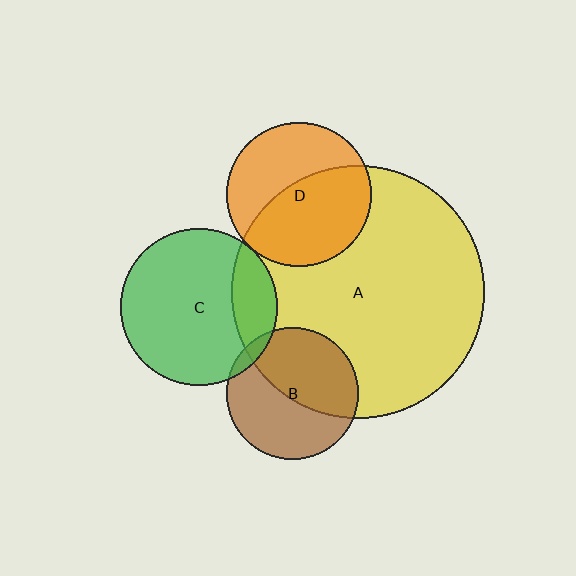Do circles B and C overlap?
Yes.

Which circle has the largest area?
Circle A (yellow).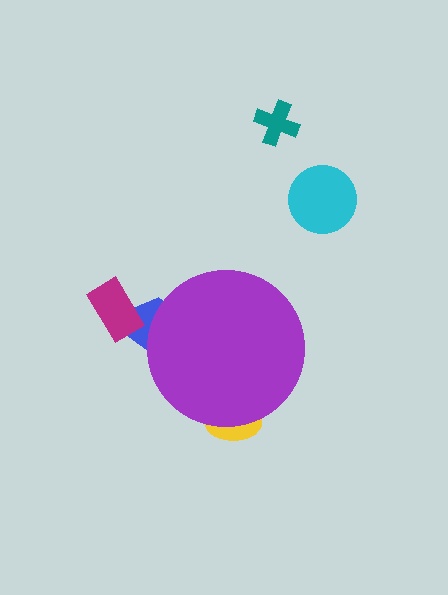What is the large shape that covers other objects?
A purple circle.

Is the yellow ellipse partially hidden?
Yes, the yellow ellipse is partially hidden behind the purple circle.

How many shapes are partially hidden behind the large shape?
2 shapes are partially hidden.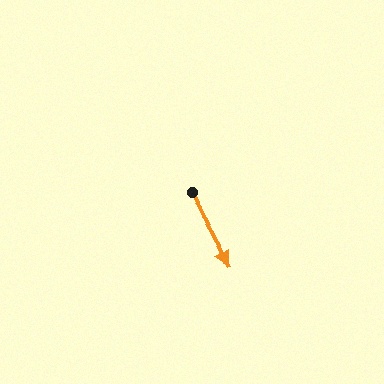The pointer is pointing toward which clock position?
Roughly 5 o'clock.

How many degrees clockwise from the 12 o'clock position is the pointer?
Approximately 151 degrees.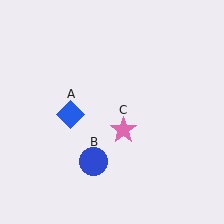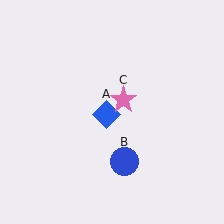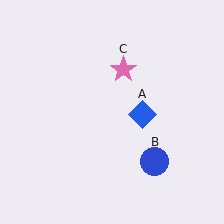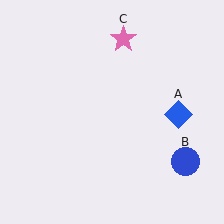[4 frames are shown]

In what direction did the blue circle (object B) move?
The blue circle (object B) moved right.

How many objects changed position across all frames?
3 objects changed position: blue diamond (object A), blue circle (object B), pink star (object C).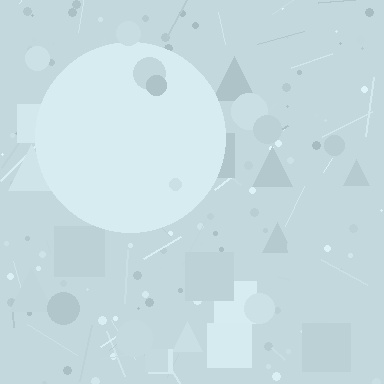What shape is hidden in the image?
A circle is hidden in the image.